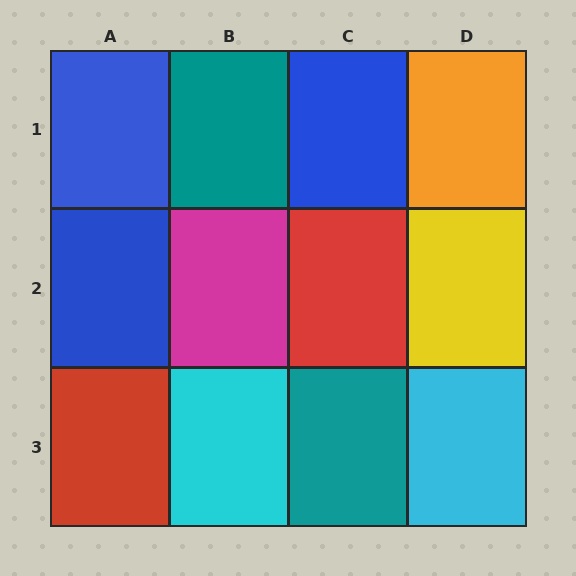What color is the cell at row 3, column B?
Cyan.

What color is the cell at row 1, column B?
Teal.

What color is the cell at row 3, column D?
Cyan.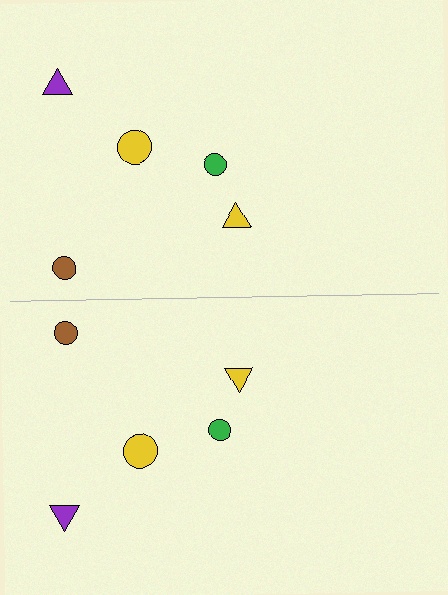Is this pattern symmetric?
Yes, this pattern has bilateral (reflection) symmetry.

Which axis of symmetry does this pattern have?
The pattern has a horizontal axis of symmetry running through the center of the image.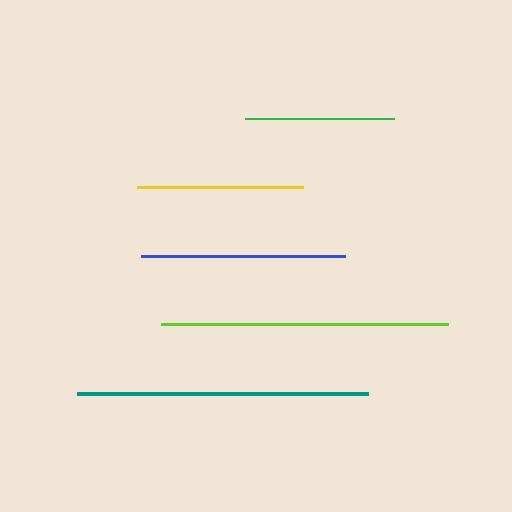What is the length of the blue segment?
The blue segment is approximately 204 pixels long.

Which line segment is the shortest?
The green line is the shortest at approximately 149 pixels.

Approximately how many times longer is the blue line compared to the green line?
The blue line is approximately 1.4 times the length of the green line.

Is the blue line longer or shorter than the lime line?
The lime line is longer than the blue line.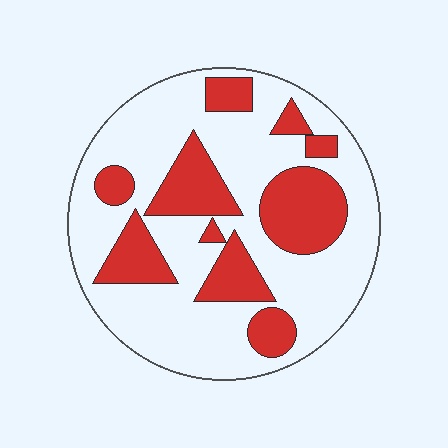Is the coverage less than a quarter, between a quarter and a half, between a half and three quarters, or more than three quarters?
Between a quarter and a half.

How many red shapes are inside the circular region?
10.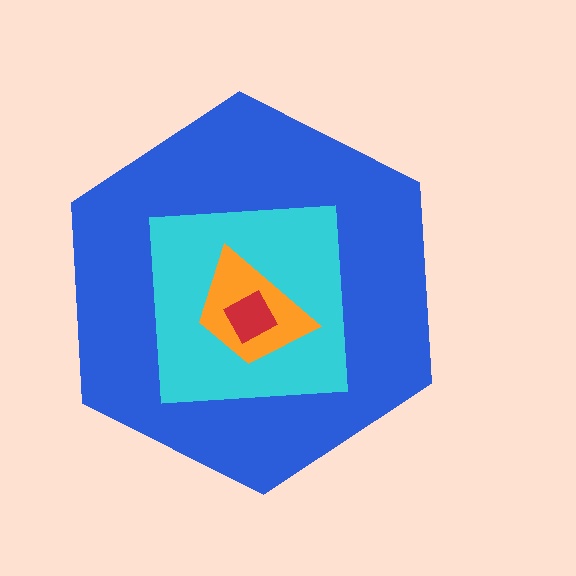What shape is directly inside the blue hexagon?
The cyan square.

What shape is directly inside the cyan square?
The orange trapezoid.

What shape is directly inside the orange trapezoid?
The red square.